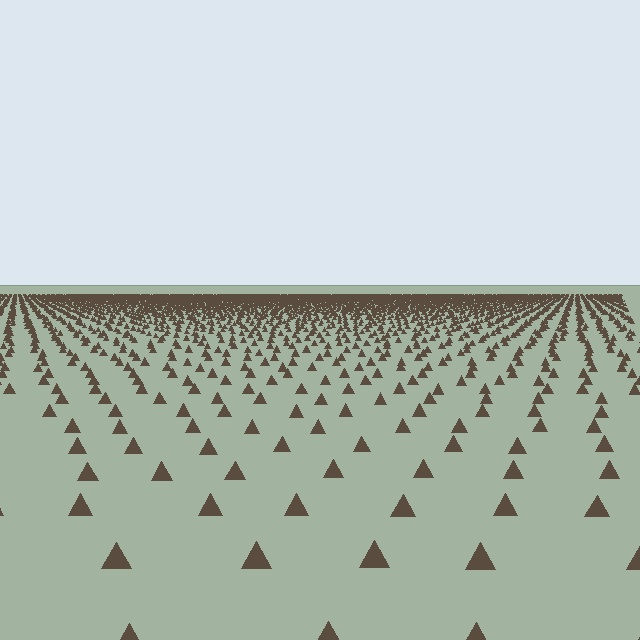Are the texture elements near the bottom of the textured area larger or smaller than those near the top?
Larger. Near the bottom, elements are closer to the viewer and appear at a bigger on-screen size.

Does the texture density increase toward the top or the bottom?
Density increases toward the top.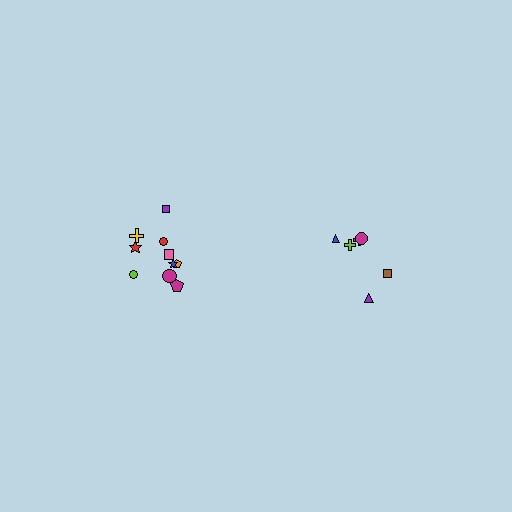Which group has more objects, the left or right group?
The left group.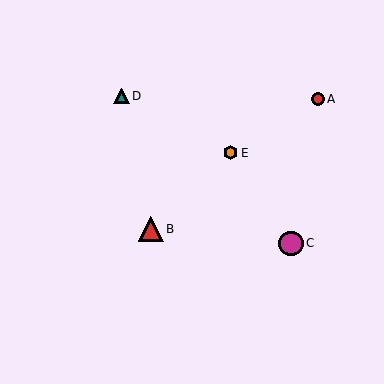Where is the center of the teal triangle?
The center of the teal triangle is at (121, 96).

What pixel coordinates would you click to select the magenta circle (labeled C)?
Click at (291, 243) to select the magenta circle C.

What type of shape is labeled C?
Shape C is a magenta circle.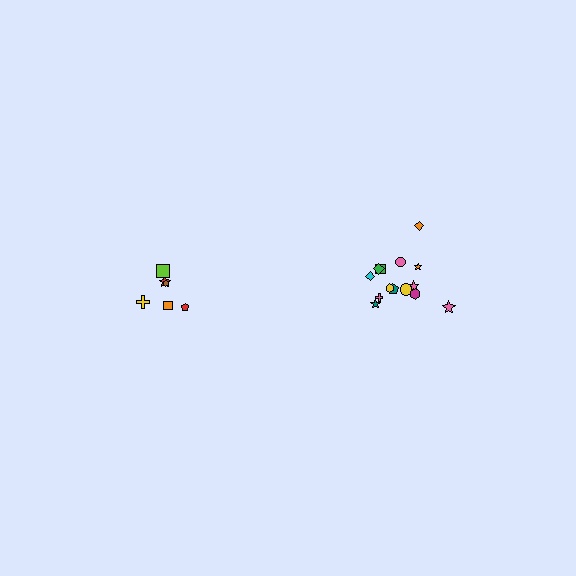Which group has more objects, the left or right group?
The right group.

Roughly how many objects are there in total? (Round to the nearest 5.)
Roughly 20 objects in total.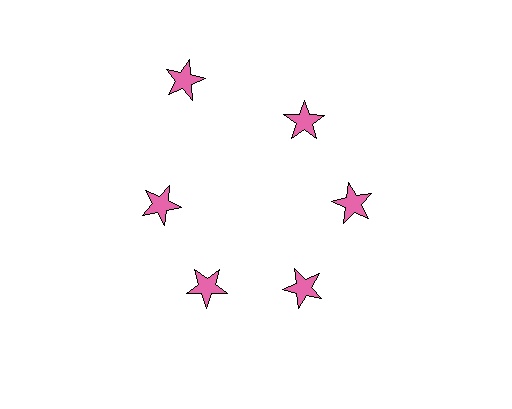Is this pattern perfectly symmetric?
No. The 6 pink stars are arranged in a ring, but one element near the 11 o'clock position is pushed outward from the center, breaking the 6-fold rotational symmetry.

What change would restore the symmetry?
The symmetry would be restored by moving it inward, back onto the ring so that all 6 stars sit at equal angles and equal distance from the center.